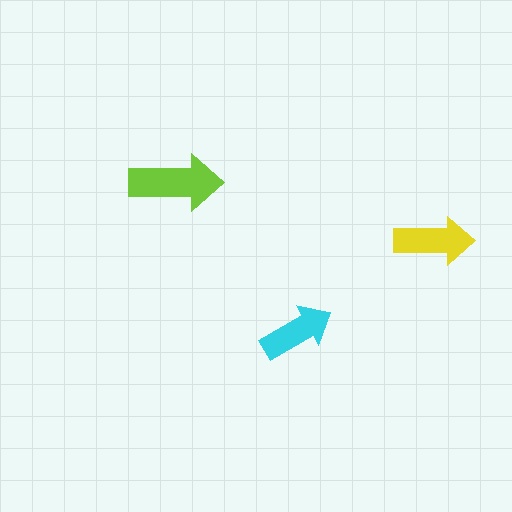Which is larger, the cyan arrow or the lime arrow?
The lime one.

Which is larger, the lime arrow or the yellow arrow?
The lime one.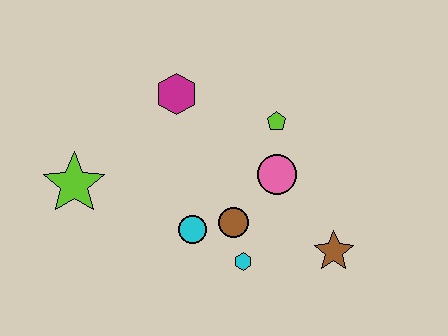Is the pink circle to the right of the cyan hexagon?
Yes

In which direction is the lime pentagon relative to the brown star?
The lime pentagon is above the brown star.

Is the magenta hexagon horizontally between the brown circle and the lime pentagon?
No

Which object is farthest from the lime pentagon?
The lime star is farthest from the lime pentagon.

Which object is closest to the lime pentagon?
The pink circle is closest to the lime pentagon.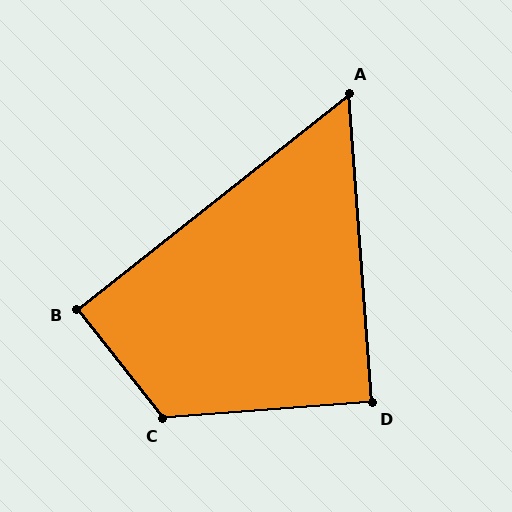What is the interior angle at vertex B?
Approximately 90 degrees (approximately right).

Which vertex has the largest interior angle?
C, at approximately 124 degrees.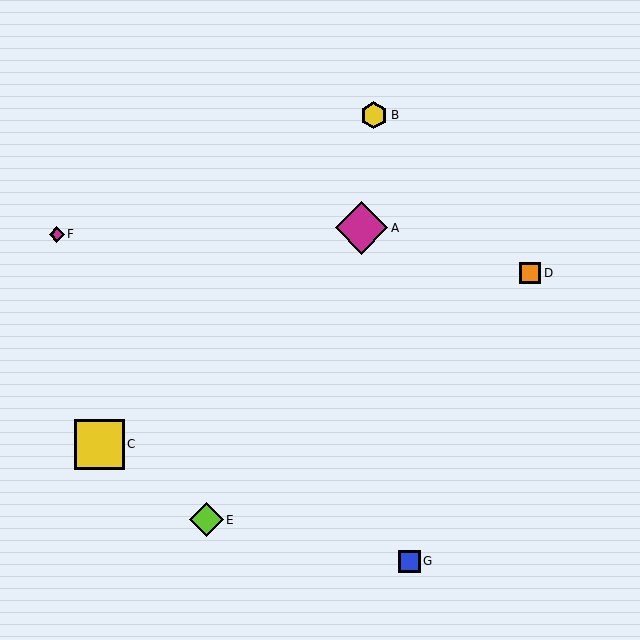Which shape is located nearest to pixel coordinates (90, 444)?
The yellow square (labeled C) at (100, 444) is nearest to that location.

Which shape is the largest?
The magenta diamond (labeled A) is the largest.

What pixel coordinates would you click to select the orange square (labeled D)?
Click at (530, 273) to select the orange square D.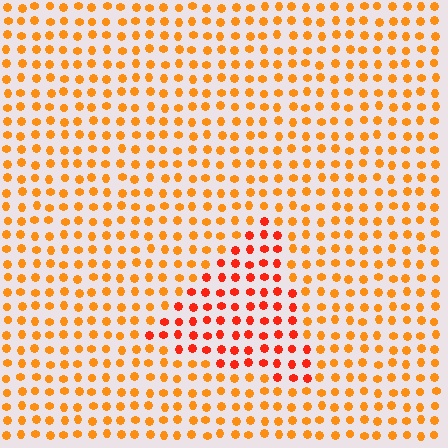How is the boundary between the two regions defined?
The boundary is defined purely by a slight shift in hue (about 28 degrees). Spacing, size, and orientation are identical on both sides.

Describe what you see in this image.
The image is filled with small orange elements in a uniform arrangement. A triangle-shaped region is visible where the elements are tinted to a slightly different hue, forming a subtle color boundary.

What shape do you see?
I see a triangle.